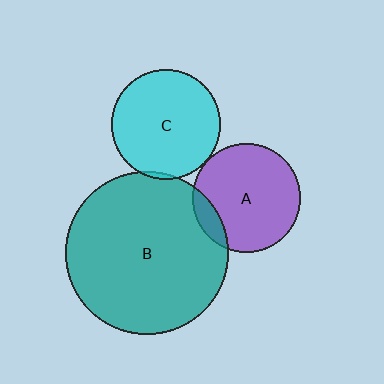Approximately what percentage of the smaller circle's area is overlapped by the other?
Approximately 5%.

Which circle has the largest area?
Circle B (teal).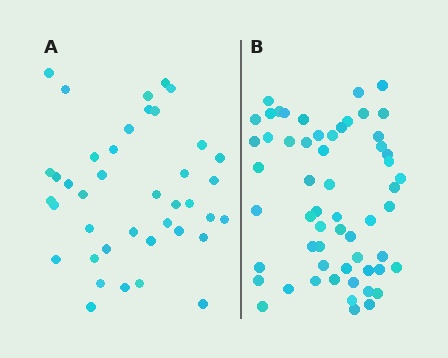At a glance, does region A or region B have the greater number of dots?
Region B (the right region) has more dots.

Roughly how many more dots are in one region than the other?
Region B has approximately 20 more dots than region A.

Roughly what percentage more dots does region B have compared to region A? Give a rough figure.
About 45% more.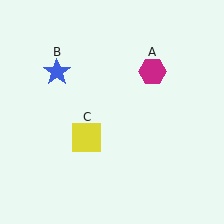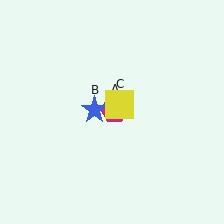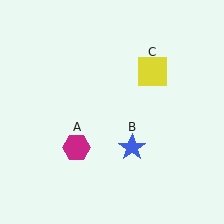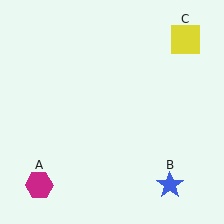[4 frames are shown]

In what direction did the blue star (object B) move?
The blue star (object B) moved down and to the right.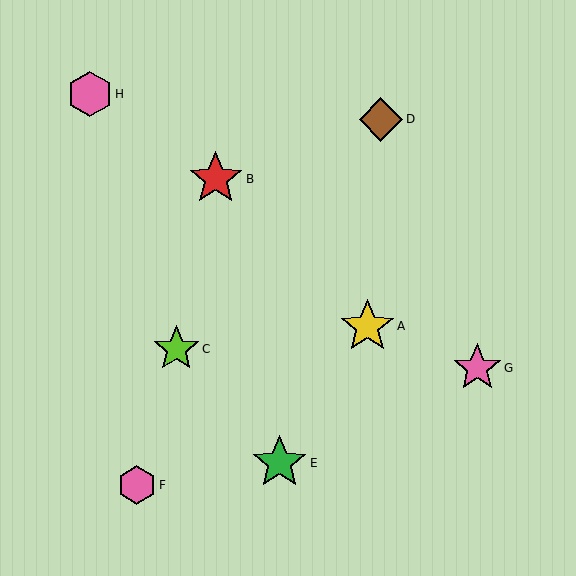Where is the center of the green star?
The center of the green star is at (280, 463).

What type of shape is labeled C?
Shape C is a lime star.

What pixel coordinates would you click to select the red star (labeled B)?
Click at (216, 179) to select the red star B.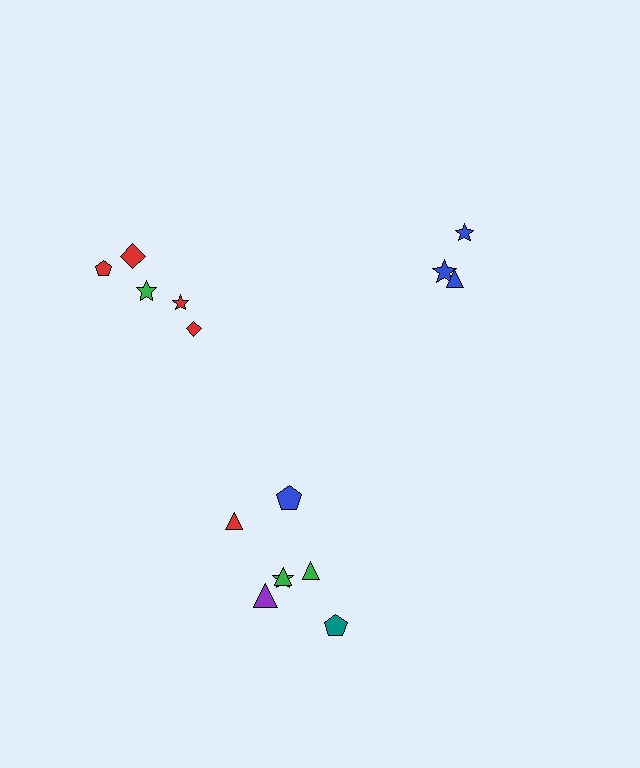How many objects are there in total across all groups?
There are 15 objects.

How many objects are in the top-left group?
There are 5 objects.